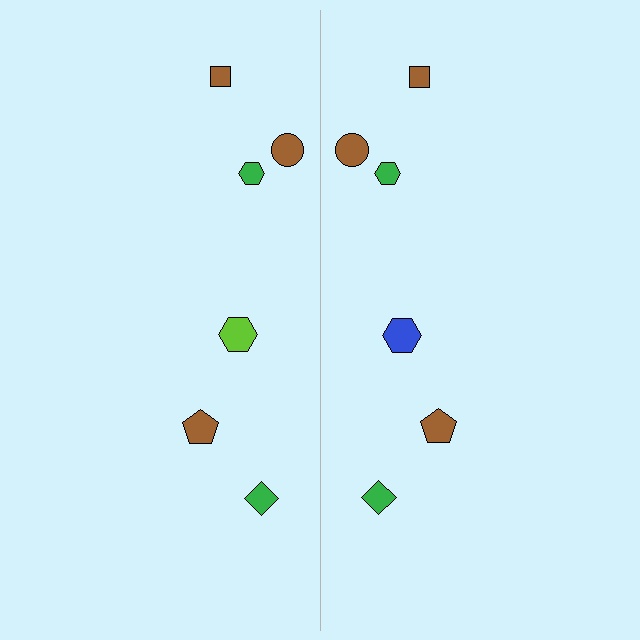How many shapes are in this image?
There are 12 shapes in this image.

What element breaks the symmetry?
The blue hexagon on the right side breaks the symmetry — its mirror counterpart is lime.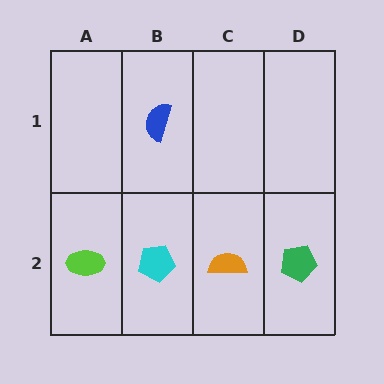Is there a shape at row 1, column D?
No, that cell is empty.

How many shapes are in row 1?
1 shape.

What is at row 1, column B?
A blue semicircle.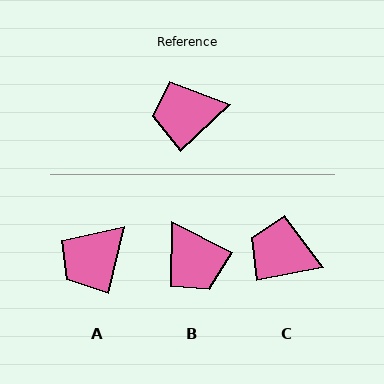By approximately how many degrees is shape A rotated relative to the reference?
Approximately 33 degrees counter-clockwise.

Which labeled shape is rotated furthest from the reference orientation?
B, about 110 degrees away.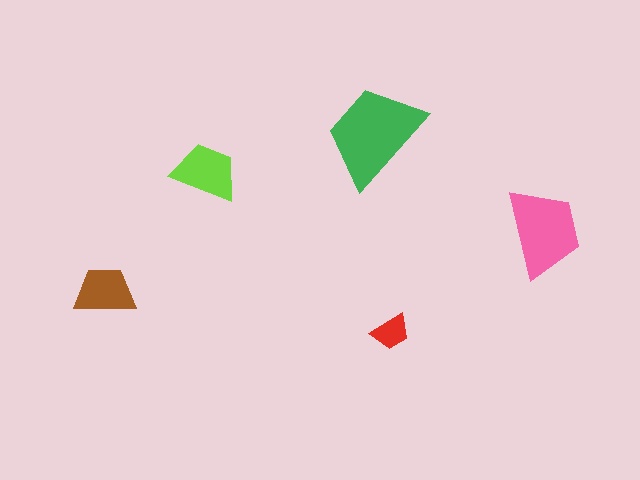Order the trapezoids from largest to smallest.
the green one, the pink one, the lime one, the brown one, the red one.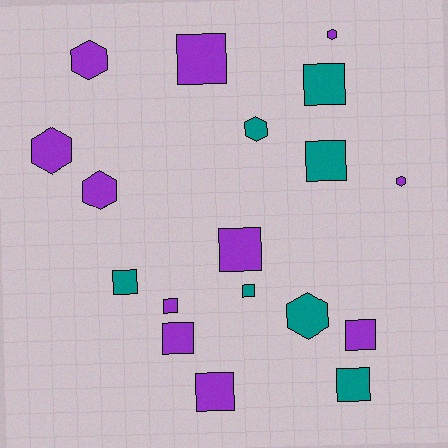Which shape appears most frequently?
Square, with 11 objects.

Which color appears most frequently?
Purple, with 11 objects.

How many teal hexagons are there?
There are 2 teal hexagons.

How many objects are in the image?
There are 18 objects.